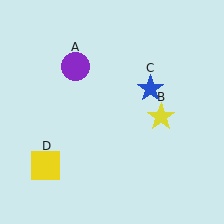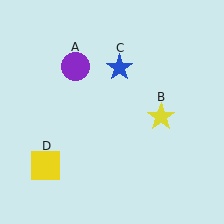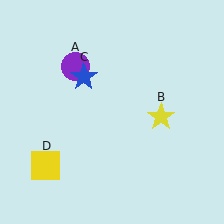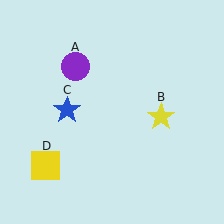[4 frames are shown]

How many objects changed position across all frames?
1 object changed position: blue star (object C).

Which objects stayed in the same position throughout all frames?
Purple circle (object A) and yellow star (object B) and yellow square (object D) remained stationary.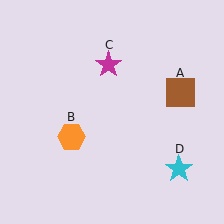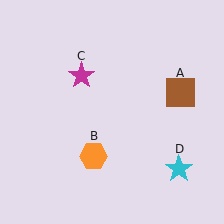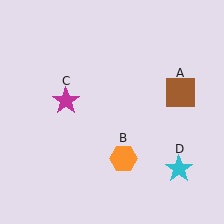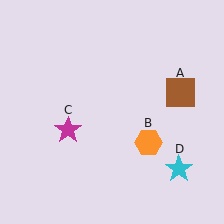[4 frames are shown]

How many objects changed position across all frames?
2 objects changed position: orange hexagon (object B), magenta star (object C).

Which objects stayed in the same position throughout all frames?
Brown square (object A) and cyan star (object D) remained stationary.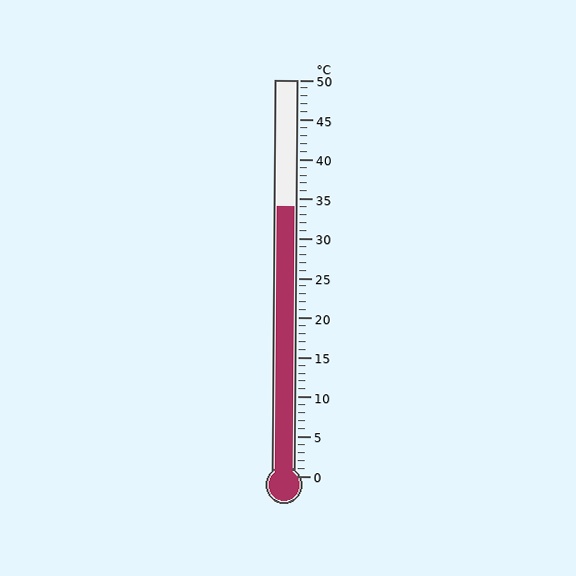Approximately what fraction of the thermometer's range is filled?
The thermometer is filled to approximately 70% of its range.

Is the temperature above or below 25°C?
The temperature is above 25°C.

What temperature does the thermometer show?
The thermometer shows approximately 34°C.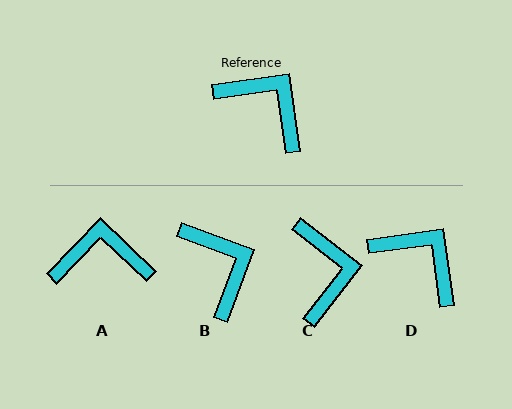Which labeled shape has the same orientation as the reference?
D.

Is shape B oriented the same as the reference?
No, it is off by about 28 degrees.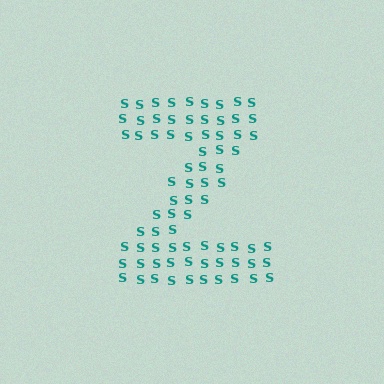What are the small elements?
The small elements are letter S's.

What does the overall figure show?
The overall figure shows the letter Z.